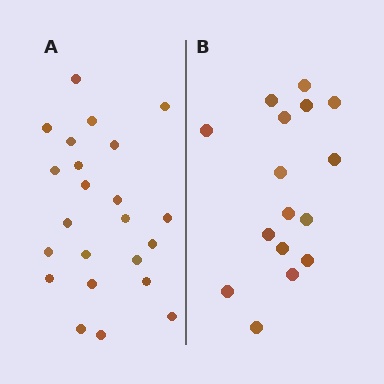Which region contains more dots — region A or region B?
Region A (the left region) has more dots.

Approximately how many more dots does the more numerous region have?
Region A has roughly 8 or so more dots than region B.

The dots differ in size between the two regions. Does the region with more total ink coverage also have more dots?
No. Region B has more total ink coverage because its dots are larger, but region A actually contains more individual dots. Total area can be misleading — the number of items is what matters here.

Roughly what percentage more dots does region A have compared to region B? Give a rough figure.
About 45% more.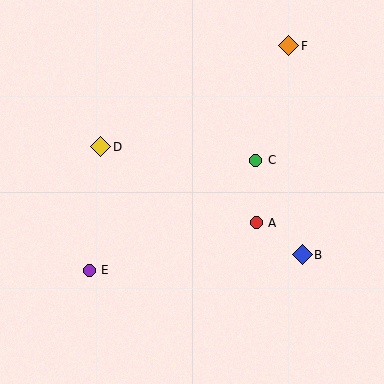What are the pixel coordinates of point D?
Point D is at (101, 147).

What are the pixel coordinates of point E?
Point E is at (89, 270).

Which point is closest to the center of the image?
Point A at (256, 223) is closest to the center.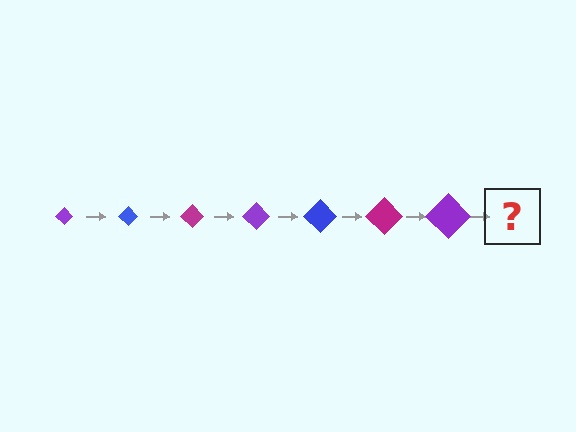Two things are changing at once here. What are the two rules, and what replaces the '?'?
The two rules are that the diamond grows larger each step and the color cycles through purple, blue, and magenta. The '?' should be a blue diamond, larger than the previous one.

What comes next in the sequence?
The next element should be a blue diamond, larger than the previous one.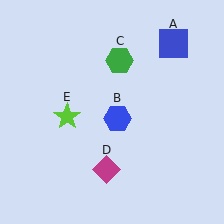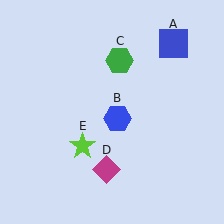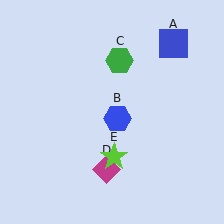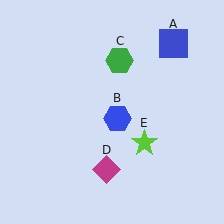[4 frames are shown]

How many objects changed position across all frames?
1 object changed position: lime star (object E).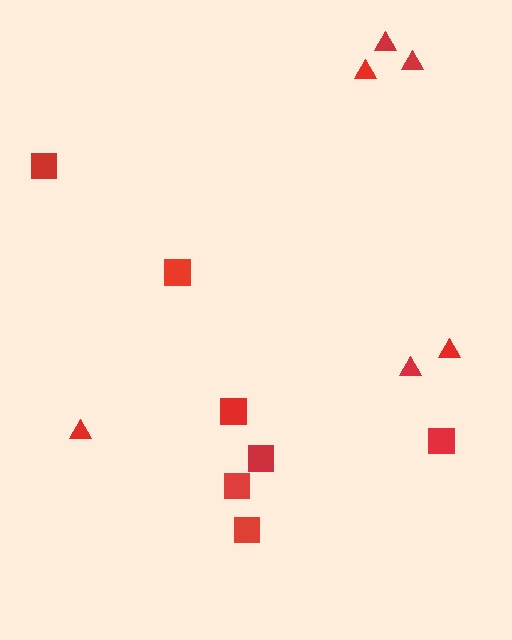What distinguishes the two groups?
There are 2 groups: one group of triangles (6) and one group of squares (7).